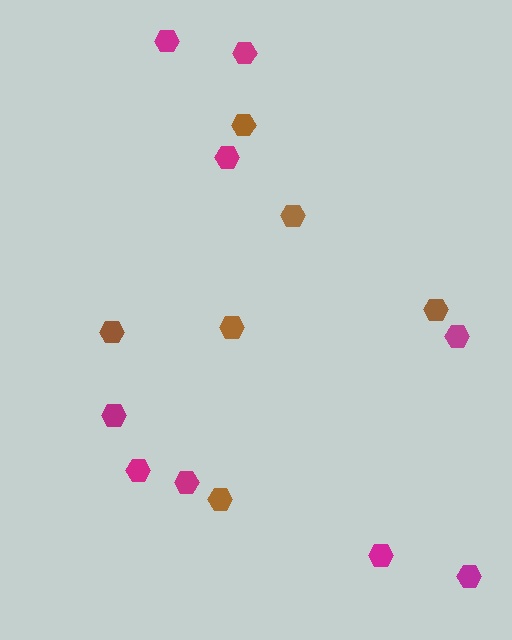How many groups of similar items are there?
There are 2 groups: one group of brown hexagons (6) and one group of magenta hexagons (9).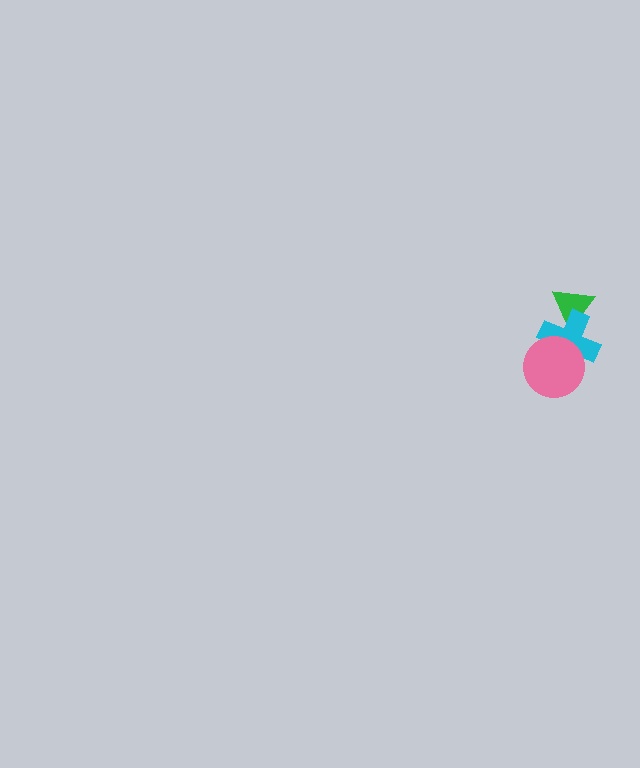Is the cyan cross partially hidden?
Yes, it is partially covered by another shape.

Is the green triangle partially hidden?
Yes, it is partially covered by another shape.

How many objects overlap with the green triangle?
1 object overlaps with the green triangle.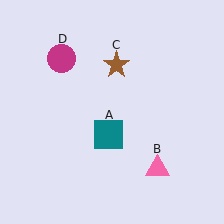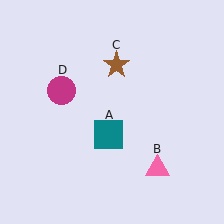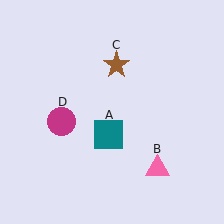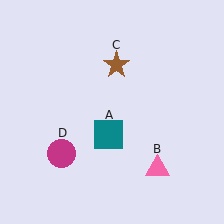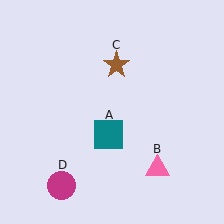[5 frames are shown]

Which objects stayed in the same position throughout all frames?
Teal square (object A) and pink triangle (object B) and brown star (object C) remained stationary.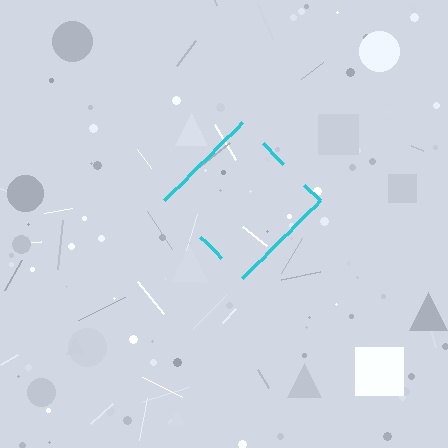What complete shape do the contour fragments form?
The contour fragments form a diamond.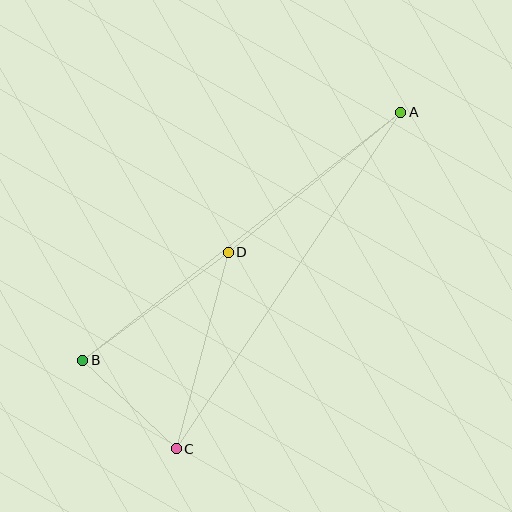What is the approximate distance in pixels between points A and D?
The distance between A and D is approximately 222 pixels.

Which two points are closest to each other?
Points B and C are closest to each other.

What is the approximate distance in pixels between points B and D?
The distance between B and D is approximately 181 pixels.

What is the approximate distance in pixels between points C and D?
The distance between C and D is approximately 203 pixels.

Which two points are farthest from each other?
Points A and C are farthest from each other.